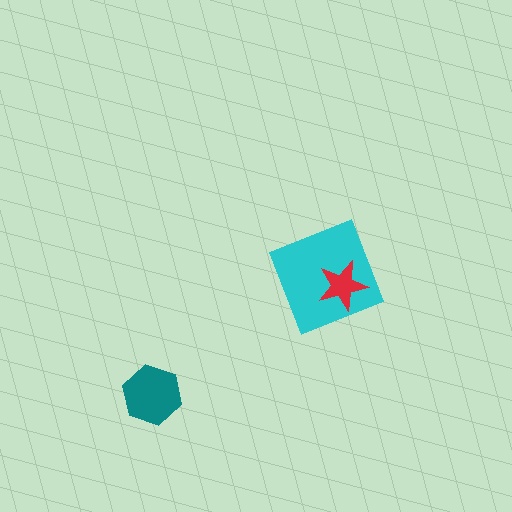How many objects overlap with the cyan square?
1 object overlaps with the cyan square.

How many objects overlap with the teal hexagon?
0 objects overlap with the teal hexagon.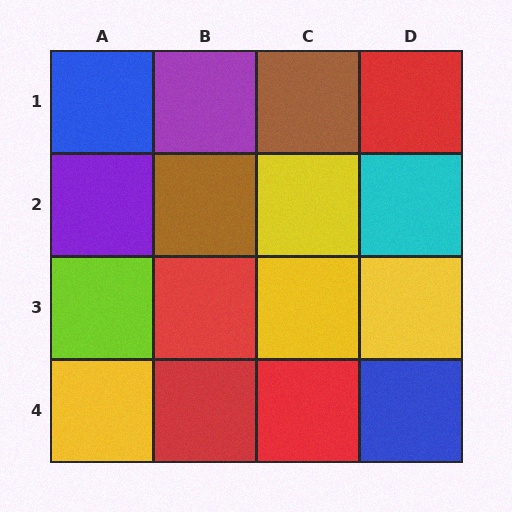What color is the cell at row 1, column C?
Brown.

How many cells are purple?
2 cells are purple.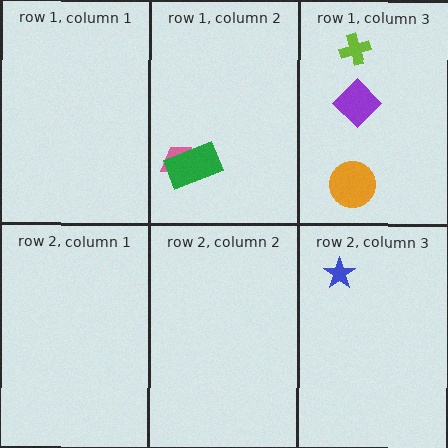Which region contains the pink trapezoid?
The row 1, column 2 region.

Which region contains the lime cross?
The row 1, column 3 region.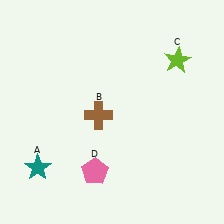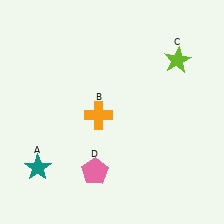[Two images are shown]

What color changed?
The cross (B) changed from brown in Image 1 to orange in Image 2.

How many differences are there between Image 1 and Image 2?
There is 1 difference between the two images.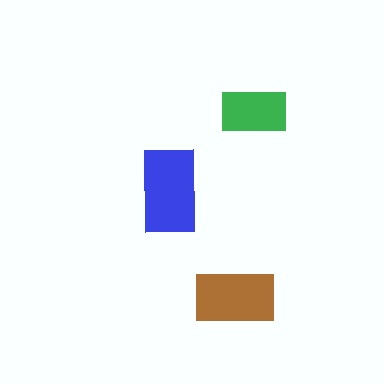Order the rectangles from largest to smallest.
the blue one, the brown one, the green one.